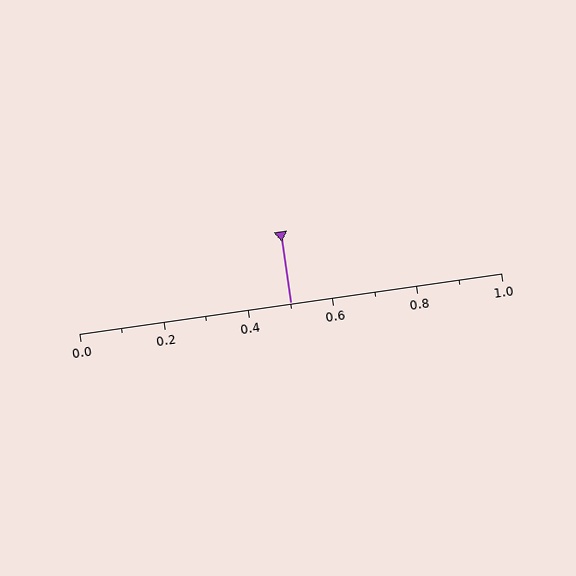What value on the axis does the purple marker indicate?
The marker indicates approximately 0.5.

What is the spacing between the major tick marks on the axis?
The major ticks are spaced 0.2 apart.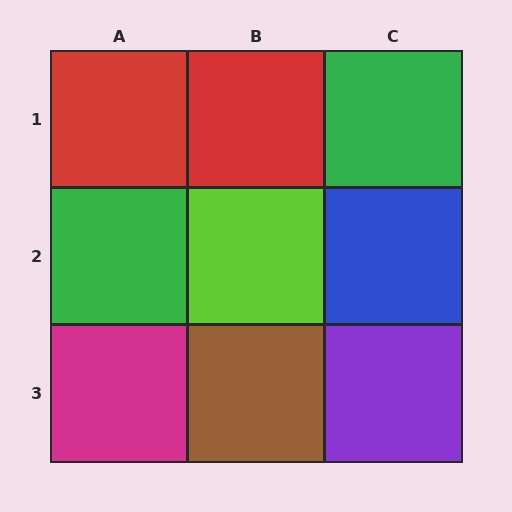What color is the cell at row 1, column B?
Red.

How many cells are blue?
1 cell is blue.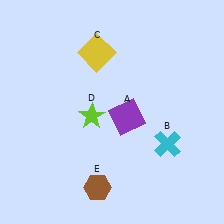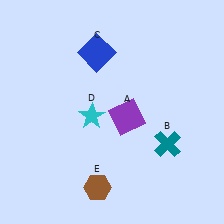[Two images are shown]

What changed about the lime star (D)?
In Image 1, D is lime. In Image 2, it changed to cyan.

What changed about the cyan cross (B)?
In Image 1, B is cyan. In Image 2, it changed to teal.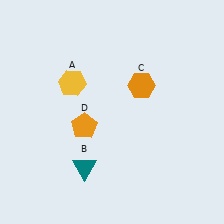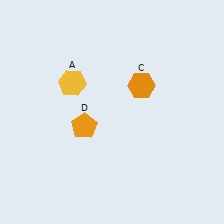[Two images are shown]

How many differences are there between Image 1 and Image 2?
There is 1 difference between the two images.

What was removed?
The teal triangle (B) was removed in Image 2.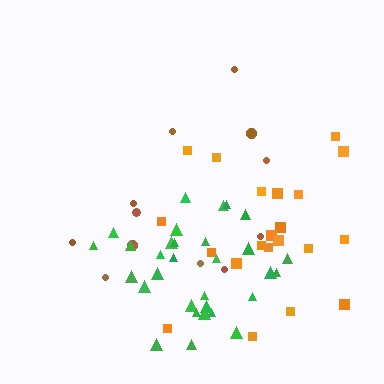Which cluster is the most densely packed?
Green.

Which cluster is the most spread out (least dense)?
Brown.